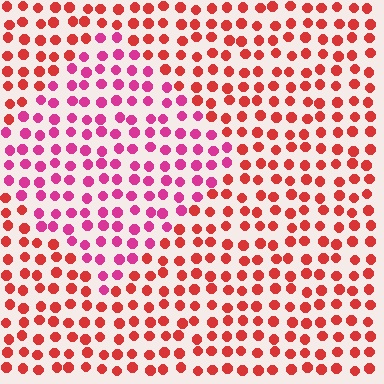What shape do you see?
I see a diamond.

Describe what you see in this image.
The image is filled with small red elements in a uniform arrangement. A diamond-shaped region is visible where the elements are tinted to a slightly different hue, forming a subtle color boundary.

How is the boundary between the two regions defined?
The boundary is defined purely by a slight shift in hue (about 36 degrees). Spacing, size, and orientation are identical on both sides.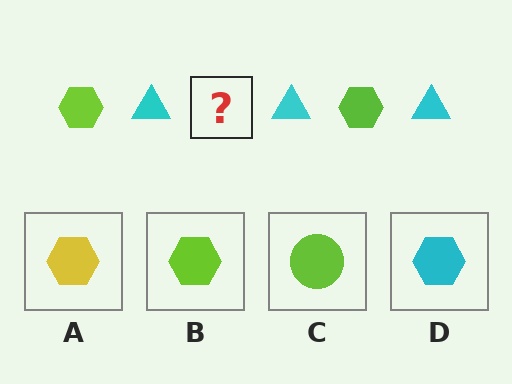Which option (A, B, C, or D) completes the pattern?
B.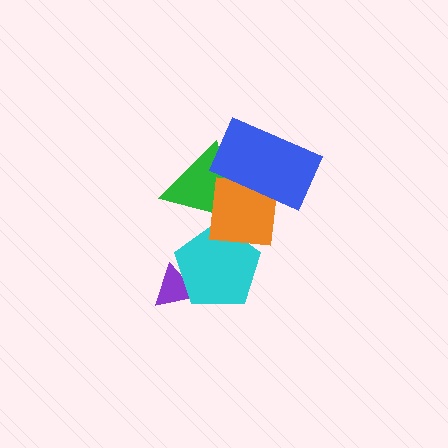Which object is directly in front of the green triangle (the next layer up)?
The cyan pentagon is directly in front of the green triangle.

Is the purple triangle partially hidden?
Yes, it is partially covered by another shape.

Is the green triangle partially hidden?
Yes, it is partially covered by another shape.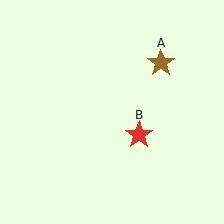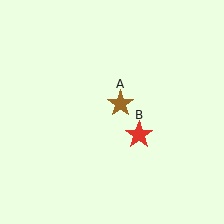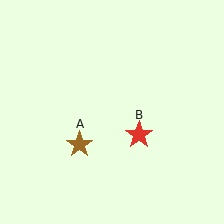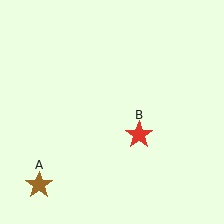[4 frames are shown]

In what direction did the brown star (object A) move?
The brown star (object A) moved down and to the left.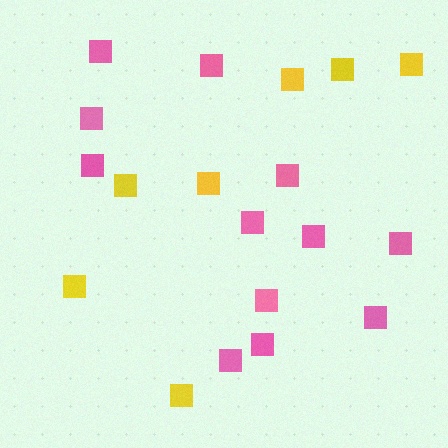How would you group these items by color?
There are 2 groups: one group of yellow squares (7) and one group of pink squares (12).